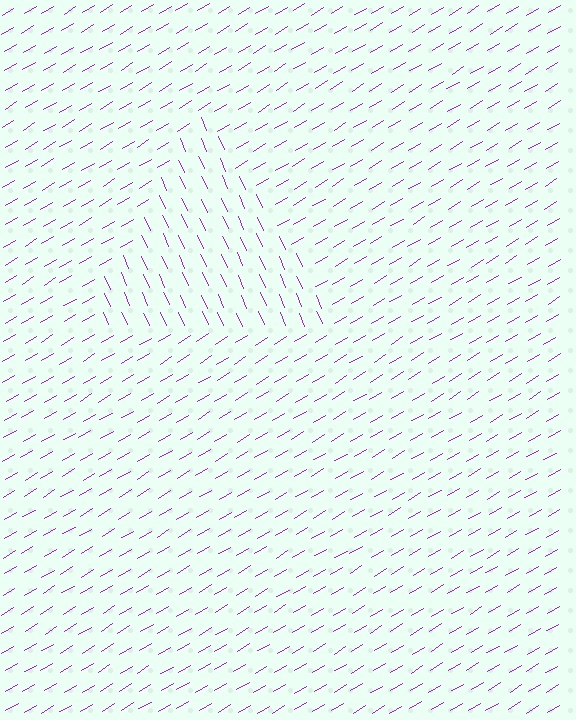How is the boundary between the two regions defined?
The boundary is defined purely by a change in line orientation (approximately 83 degrees difference). All lines are the same color and thickness.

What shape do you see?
I see a triangle.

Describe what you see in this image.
The image is filled with small purple line segments. A triangle region in the image has lines oriented differently from the surrounding lines, creating a visible texture boundary.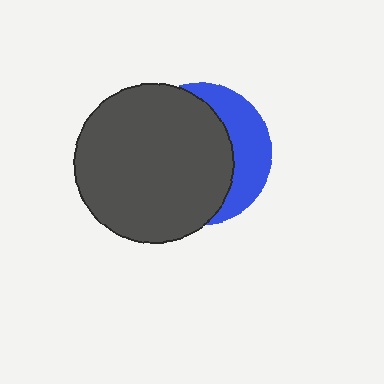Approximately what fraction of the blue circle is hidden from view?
Roughly 68% of the blue circle is hidden behind the dark gray circle.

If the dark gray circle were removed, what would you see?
You would see the complete blue circle.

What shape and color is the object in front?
The object in front is a dark gray circle.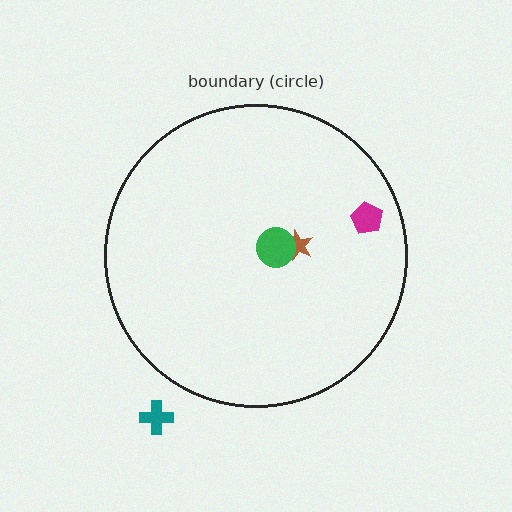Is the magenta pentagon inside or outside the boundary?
Inside.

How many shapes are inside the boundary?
3 inside, 1 outside.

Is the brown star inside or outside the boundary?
Inside.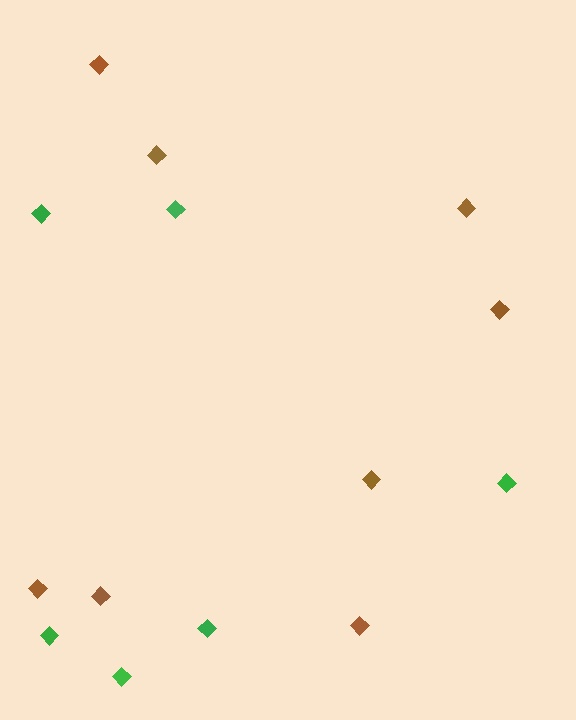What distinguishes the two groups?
There are 2 groups: one group of green diamonds (6) and one group of brown diamonds (8).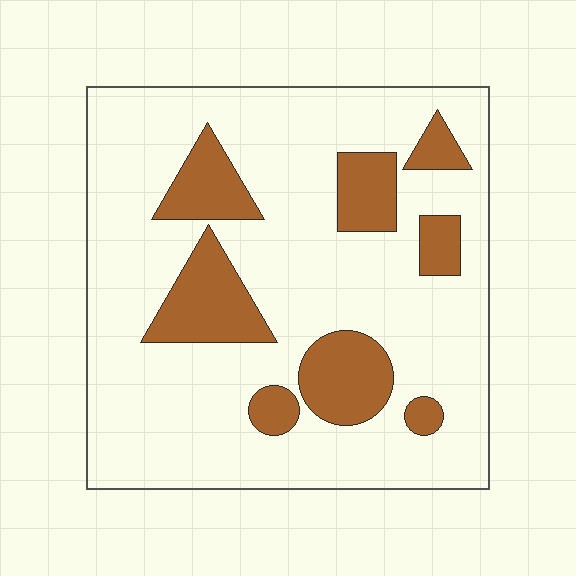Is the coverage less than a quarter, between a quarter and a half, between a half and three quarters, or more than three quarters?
Less than a quarter.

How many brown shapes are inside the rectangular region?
8.